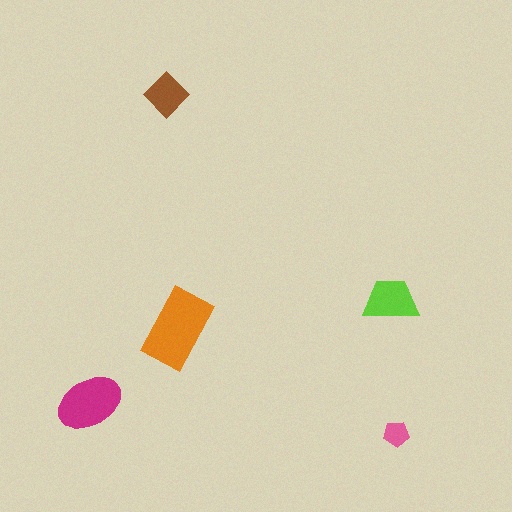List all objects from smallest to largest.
The pink pentagon, the brown diamond, the lime trapezoid, the magenta ellipse, the orange rectangle.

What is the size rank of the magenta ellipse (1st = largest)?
2nd.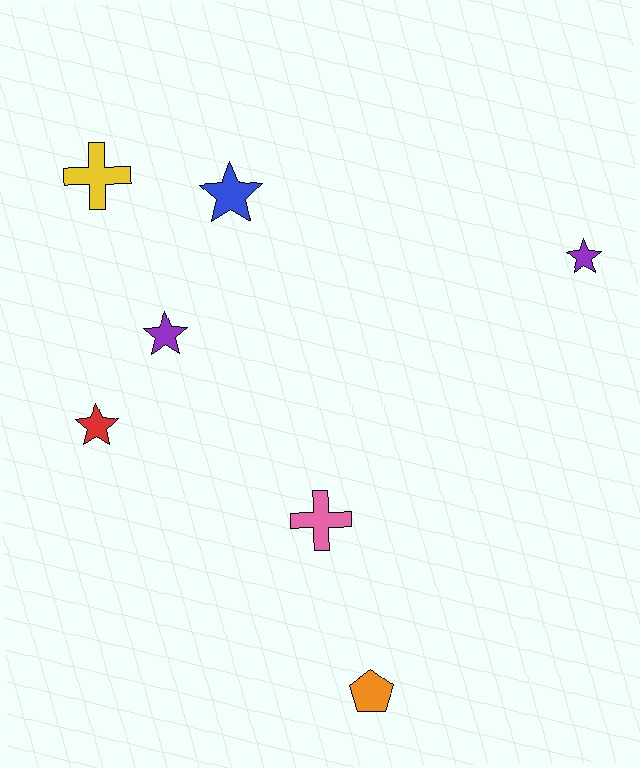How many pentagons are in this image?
There is 1 pentagon.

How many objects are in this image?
There are 7 objects.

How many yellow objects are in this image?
There is 1 yellow object.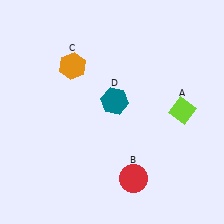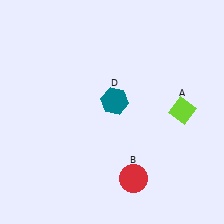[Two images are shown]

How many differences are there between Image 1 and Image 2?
There is 1 difference between the two images.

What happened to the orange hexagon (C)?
The orange hexagon (C) was removed in Image 2. It was in the top-left area of Image 1.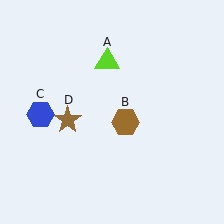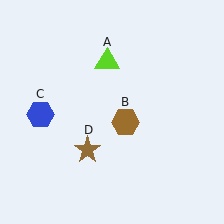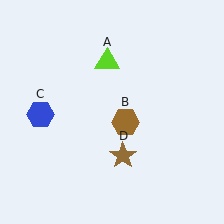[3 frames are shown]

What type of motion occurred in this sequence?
The brown star (object D) rotated counterclockwise around the center of the scene.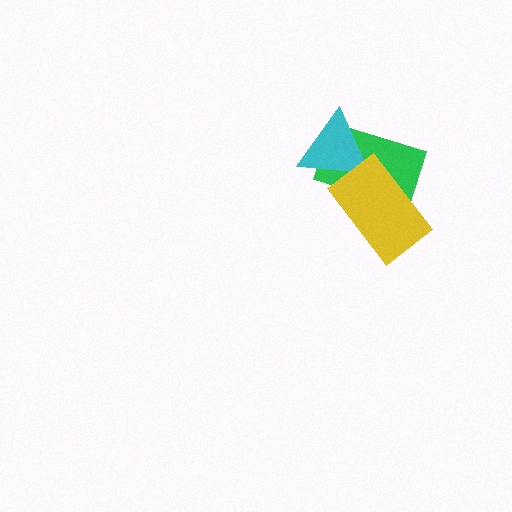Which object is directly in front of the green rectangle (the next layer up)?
The cyan triangle is directly in front of the green rectangle.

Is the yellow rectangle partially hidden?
No, no other shape covers it.